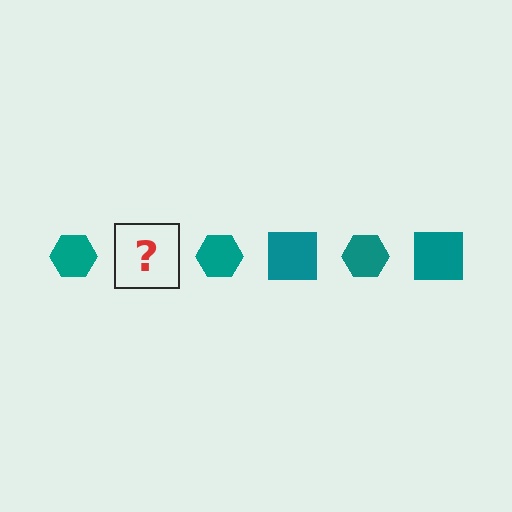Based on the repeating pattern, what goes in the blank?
The blank should be a teal square.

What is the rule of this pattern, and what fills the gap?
The rule is that the pattern cycles through hexagon, square shapes in teal. The gap should be filled with a teal square.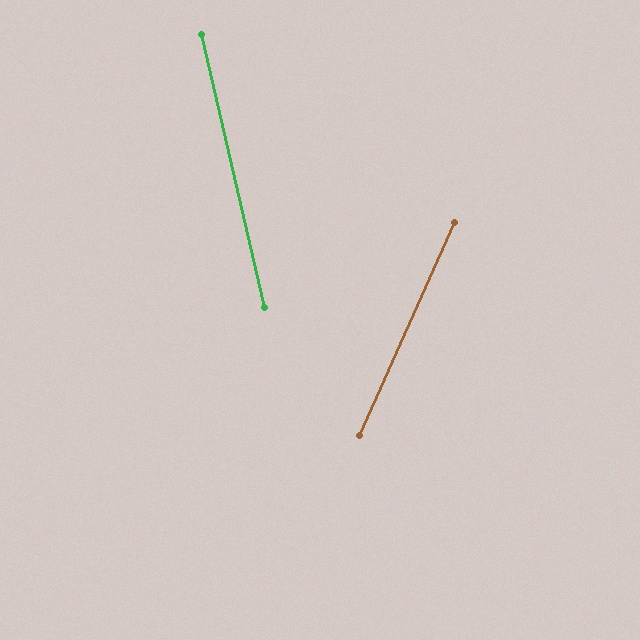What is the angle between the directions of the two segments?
Approximately 37 degrees.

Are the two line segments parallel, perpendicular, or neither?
Neither parallel nor perpendicular — they differ by about 37°.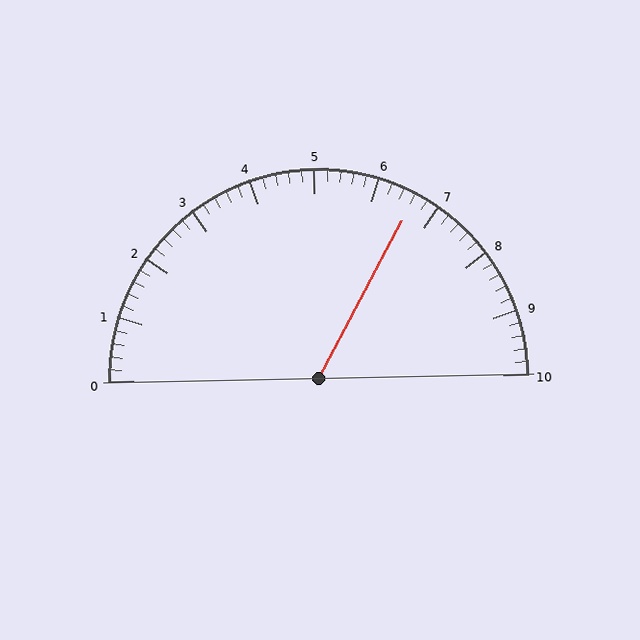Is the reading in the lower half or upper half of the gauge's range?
The reading is in the upper half of the range (0 to 10).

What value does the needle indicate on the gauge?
The needle indicates approximately 6.6.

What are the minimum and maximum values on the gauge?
The gauge ranges from 0 to 10.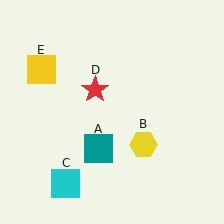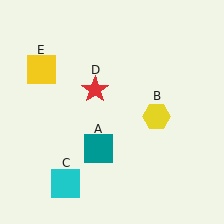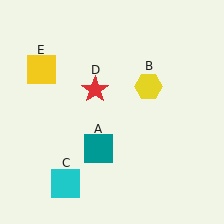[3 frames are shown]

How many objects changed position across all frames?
1 object changed position: yellow hexagon (object B).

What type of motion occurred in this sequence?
The yellow hexagon (object B) rotated counterclockwise around the center of the scene.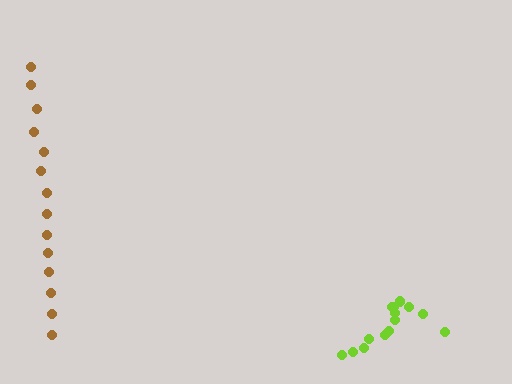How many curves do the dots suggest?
There are 2 distinct paths.